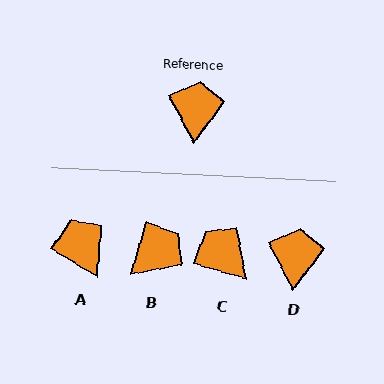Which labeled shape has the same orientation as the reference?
D.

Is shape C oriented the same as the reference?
No, it is off by about 47 degrees.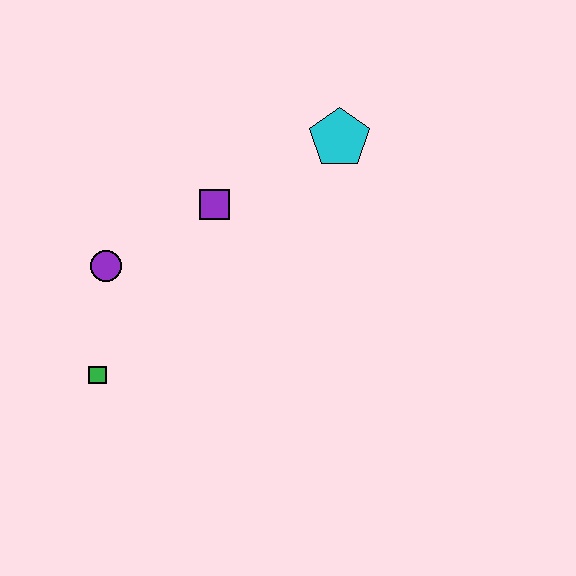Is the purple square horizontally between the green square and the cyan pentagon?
Yes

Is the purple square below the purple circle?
No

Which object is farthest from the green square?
The cyan pentagon is farthest from the green square.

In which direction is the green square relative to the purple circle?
The green square is below the purple circle.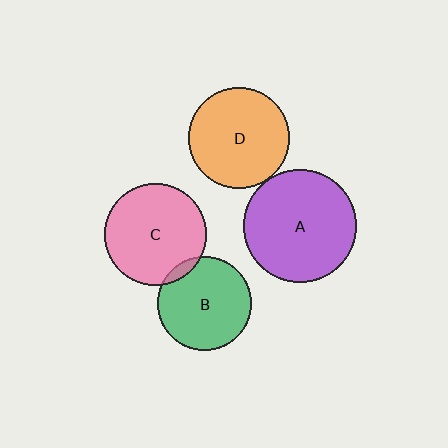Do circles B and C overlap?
Yes.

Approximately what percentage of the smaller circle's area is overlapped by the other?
Approximately 5%.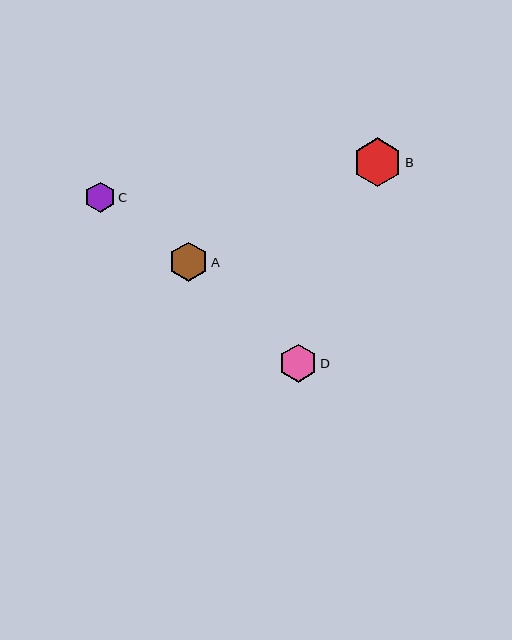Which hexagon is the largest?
Hexagon B is the largest with a size of approximately 49 pixels.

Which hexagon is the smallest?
Hexagon C is the smallest with a size of approximately 31 pixels.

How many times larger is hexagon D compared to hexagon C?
Hexagon D is approximately 1.2 times the size of hexagon C.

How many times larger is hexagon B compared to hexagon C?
Hexagon B is approximately 1.6 times the size of hexagon C.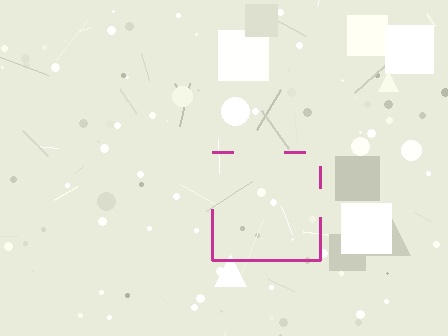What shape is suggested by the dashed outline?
The dashed outline suggests a square.